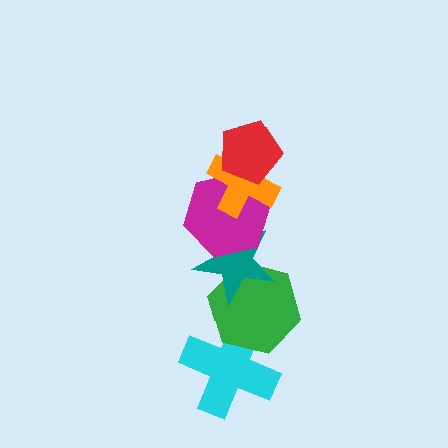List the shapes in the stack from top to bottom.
From top to bottom: the red pentagon, the orange cross, the magenta hexagon, the teal star, the green hexagon, the cyan cross.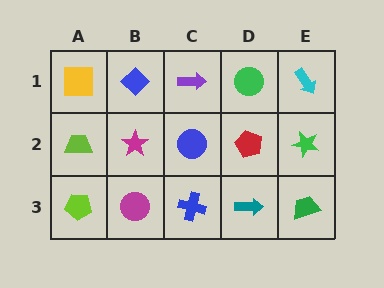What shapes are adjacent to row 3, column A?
A lime trapezoid (row 2, column A), a magenta circle (row 3, column B).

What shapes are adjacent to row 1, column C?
A blue circle (row 2, column C), a blue diamond (row 1, column B), a green circle (row 1, column D).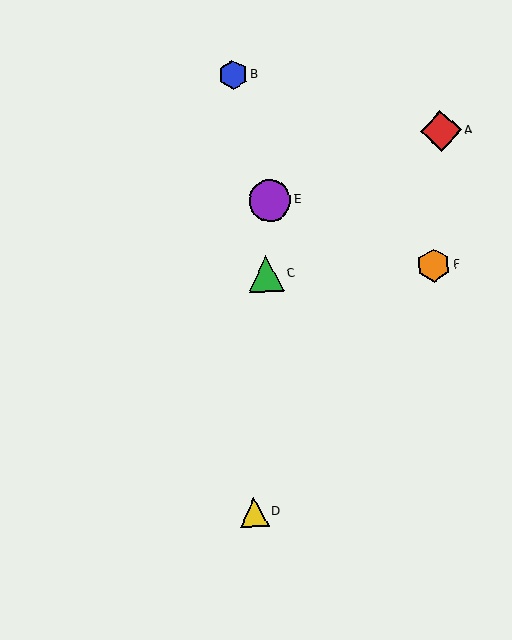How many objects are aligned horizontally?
2 objects (C, F) are aligned horizontally.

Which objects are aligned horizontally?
Objects C, F are aligned horizontally.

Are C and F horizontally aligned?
Yes, both are at y≈274.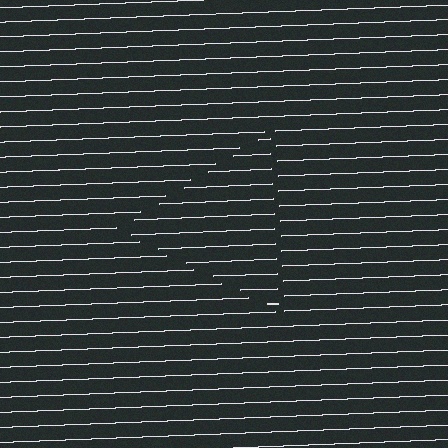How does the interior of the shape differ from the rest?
The interior of the shape contains the same grating, shifted by half a period — the contour is defined by the phase discontinuity where line-ends from the inner and outer gratings abut.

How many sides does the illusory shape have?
3 sides — the line-ends trace a triangle.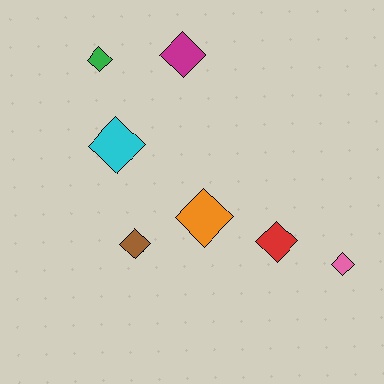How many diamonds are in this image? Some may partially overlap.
There are 7 diamonds.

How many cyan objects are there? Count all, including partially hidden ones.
There is 1 cyan object.